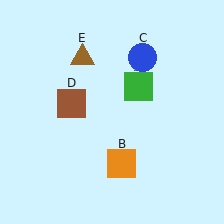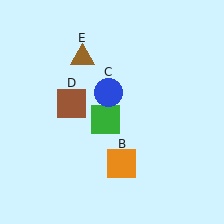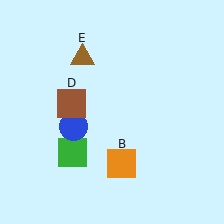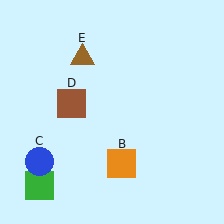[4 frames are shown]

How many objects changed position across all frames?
2 objects changed position: green square (object A), blue circle (object C).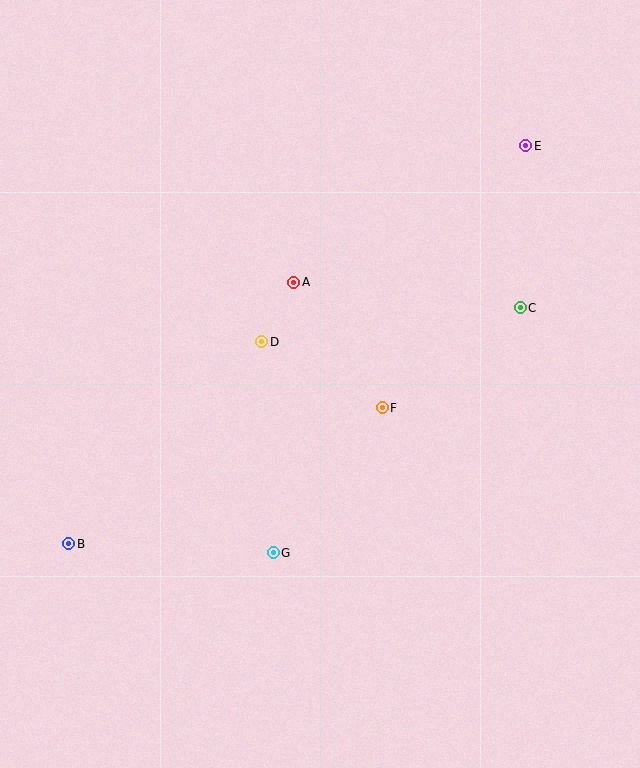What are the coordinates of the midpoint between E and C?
The midpoint between E and C is at (523, 227).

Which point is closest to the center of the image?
Point F at (382, 408) is closest to the center.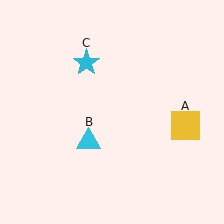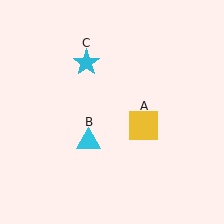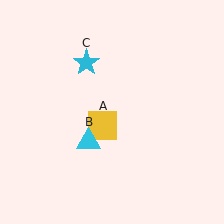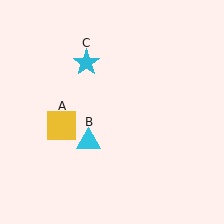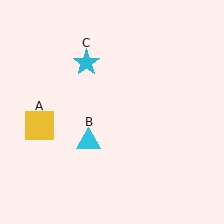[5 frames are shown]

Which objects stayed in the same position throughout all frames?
Cyan triangle (object B) and cyan star (object C) remained stationary.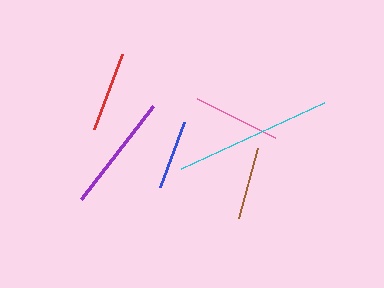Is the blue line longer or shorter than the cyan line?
The cyan line is longer than the blue line.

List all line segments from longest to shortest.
From longest to shortest: cyan, purple, pink, red, brown, blue.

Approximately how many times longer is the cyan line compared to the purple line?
The cyan line is approximately 1.3 times the length of the purple line.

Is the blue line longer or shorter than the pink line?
The pink line is longer than the blue line.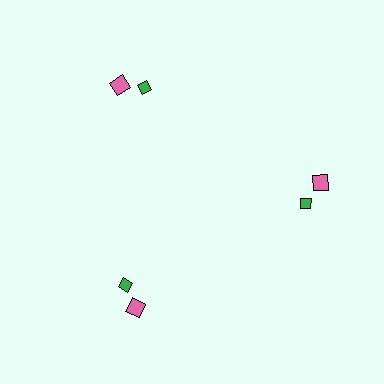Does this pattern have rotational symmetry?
Yes, this pattern has 3-fold rotational symmetry. It looks the same after rotating 120 degrees around the center.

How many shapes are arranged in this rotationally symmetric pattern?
There are 6 shapes, arranged in 3 groups of 2.